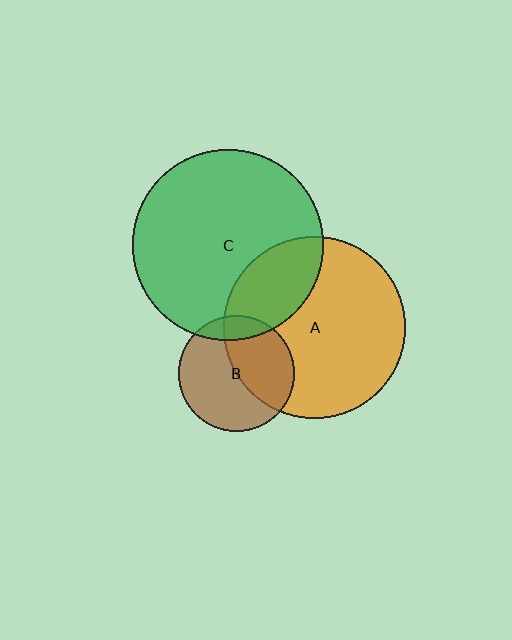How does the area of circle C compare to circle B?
Approximately 2.7 times.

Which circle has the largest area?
Circle C (green).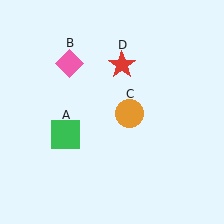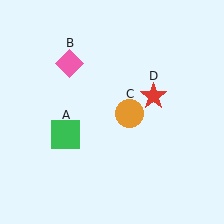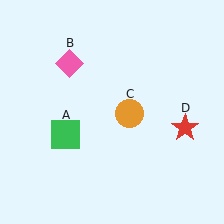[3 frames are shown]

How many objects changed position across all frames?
1 object changed position: red star (object D).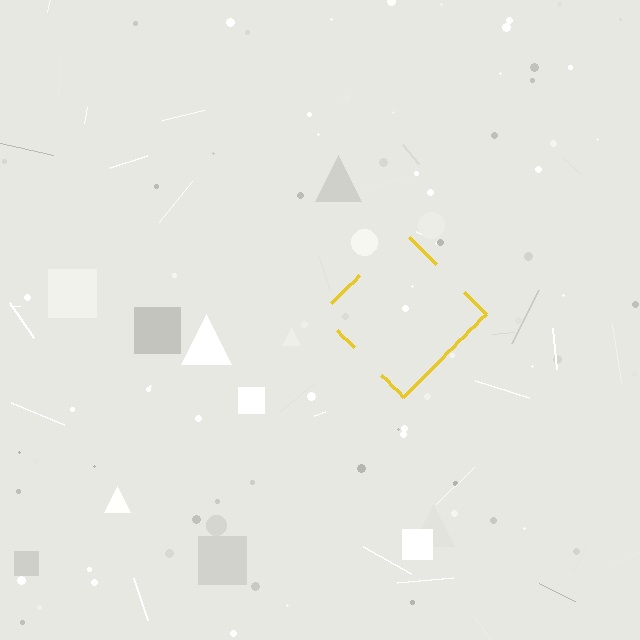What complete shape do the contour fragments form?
The contour fragments form a diamond.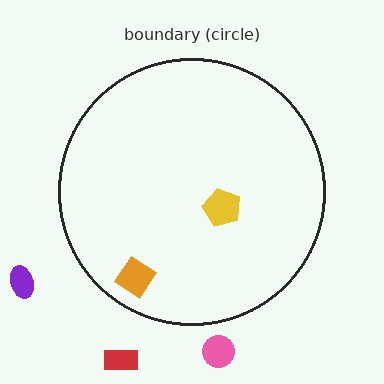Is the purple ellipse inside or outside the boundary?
Outside.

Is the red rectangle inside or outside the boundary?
Outside.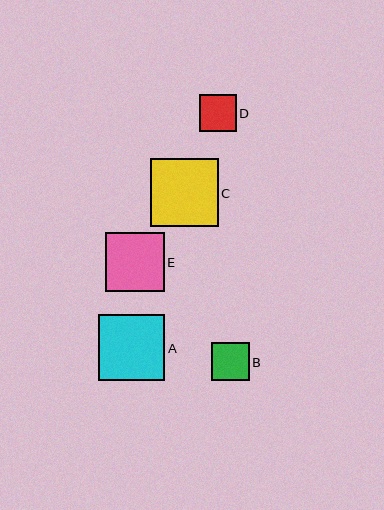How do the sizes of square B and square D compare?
Square B and square D are approximately the same size.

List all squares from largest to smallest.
From largest to smallest: C, A, E, B, D.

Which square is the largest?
Square C is the largest with a size of approximately 68 pixels.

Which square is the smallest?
Square D is the smallest with a size of approximately 37 pixels.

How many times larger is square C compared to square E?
Square C is approximately 1.1 times the size of square E.